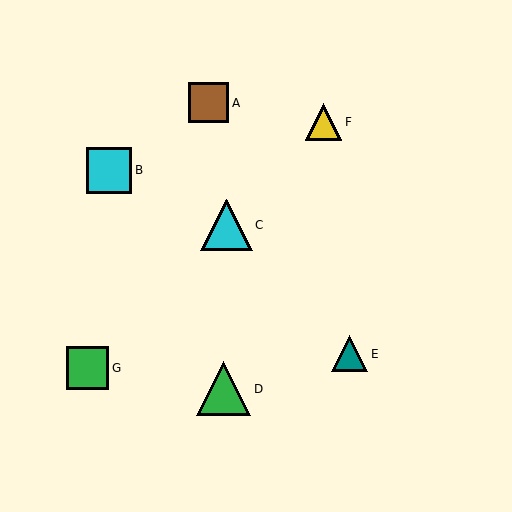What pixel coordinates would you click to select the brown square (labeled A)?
Click at (208, 103) to select the brown square A.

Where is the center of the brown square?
The center of the brown square is at (208, 103).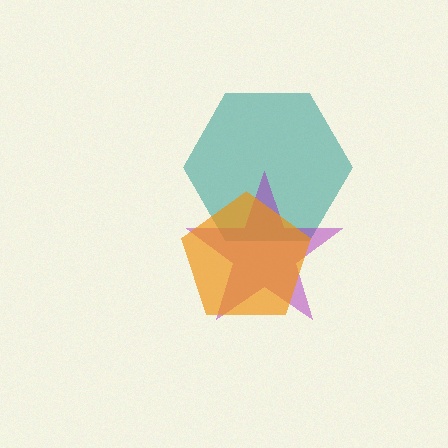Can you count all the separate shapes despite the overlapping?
Yes, there are 3 separate shapes.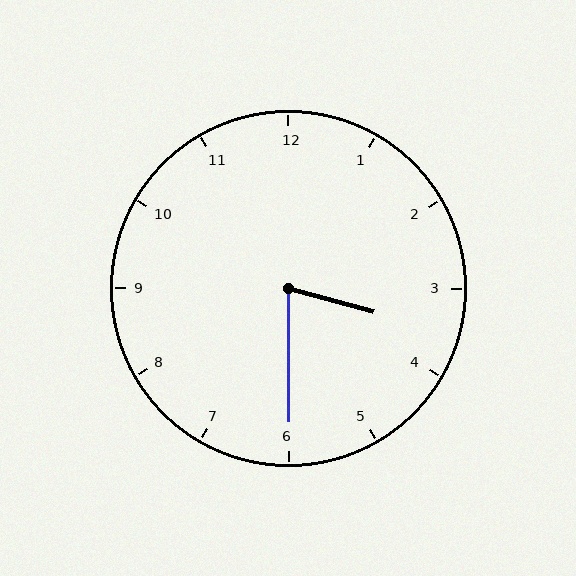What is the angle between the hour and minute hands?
Approximately 75 degrees.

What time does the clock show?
3:30.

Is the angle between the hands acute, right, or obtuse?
It is acute.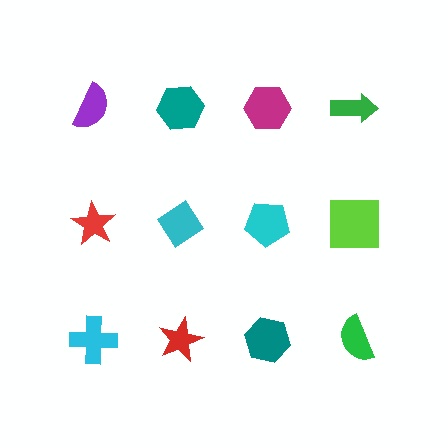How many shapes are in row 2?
4 shapes.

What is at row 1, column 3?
A magenta hexagon.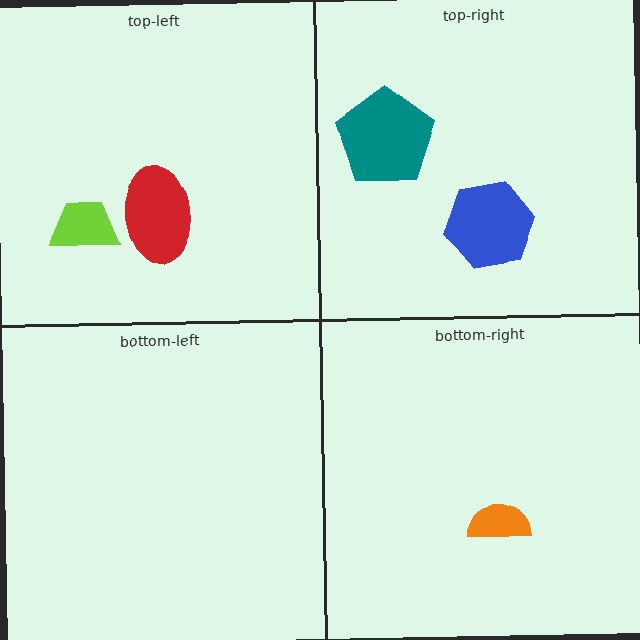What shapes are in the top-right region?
The teal pentagon, the blue hexagon.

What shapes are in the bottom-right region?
The orange semicircle.